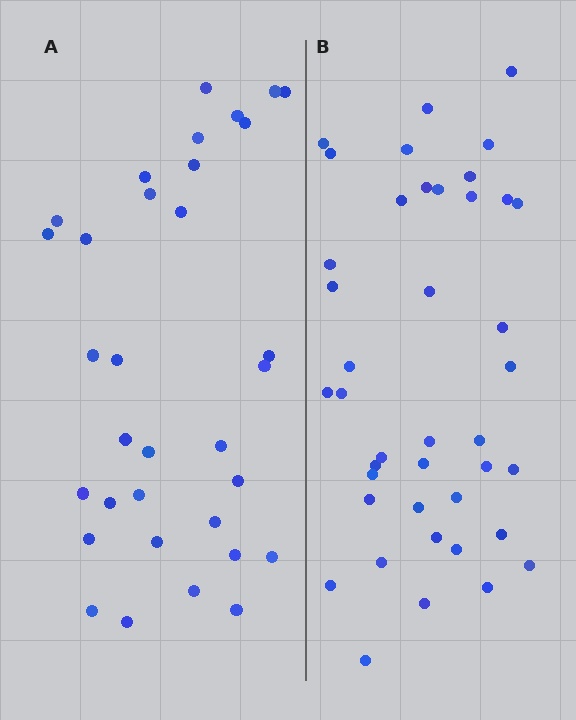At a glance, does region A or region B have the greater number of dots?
Region B (the right region) has more dots.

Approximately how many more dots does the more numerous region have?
Region B has roughly 8 or so more dots than region A.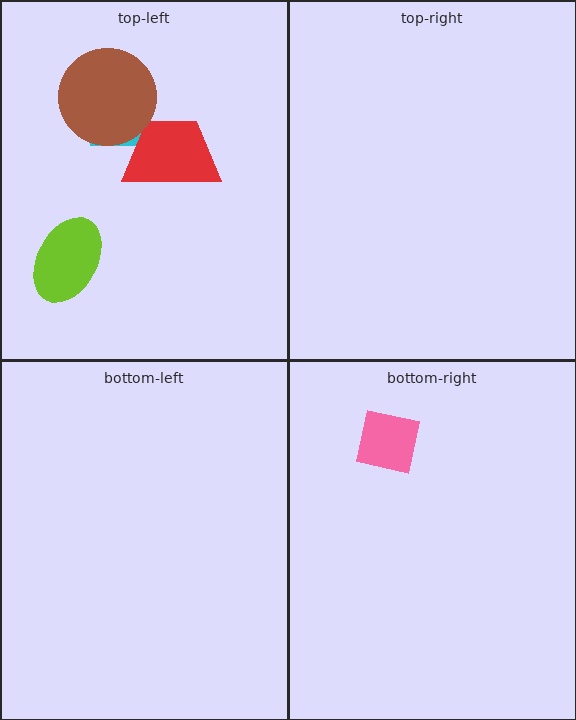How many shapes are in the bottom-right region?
1.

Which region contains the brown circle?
The top-left region.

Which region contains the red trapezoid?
The top-left region.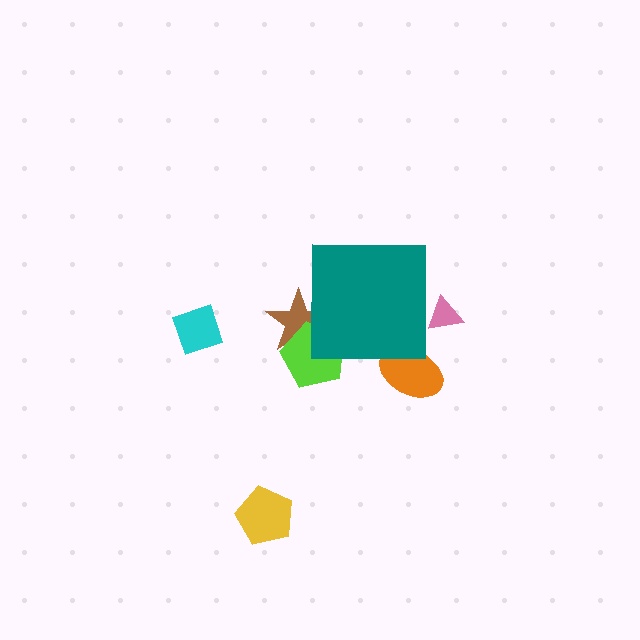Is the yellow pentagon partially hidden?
No, the yellow pentagon is fully visible.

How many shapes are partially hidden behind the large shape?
4 shapes are partially hidden.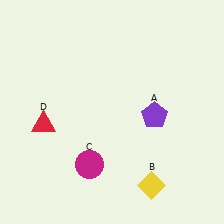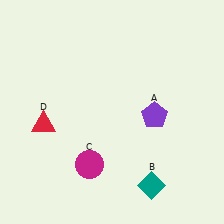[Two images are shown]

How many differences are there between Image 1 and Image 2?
There is 1 difference between the two images.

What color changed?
The diamond (B) changed from yellow in Image 1 to teal in Image 2.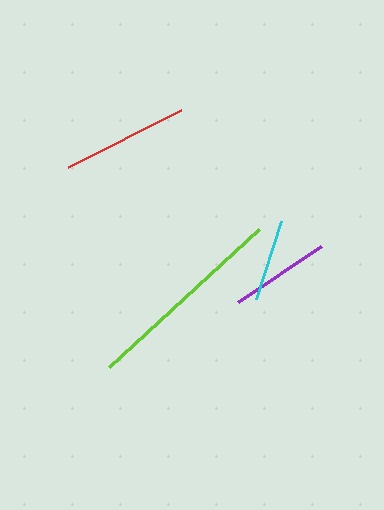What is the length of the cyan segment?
The cyan segment is approximately 82 pixels long.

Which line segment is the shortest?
The cyan line is the shortest at approximately 82 pixels.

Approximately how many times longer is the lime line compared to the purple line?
The lime line is approximately 2.0 times the length of the purple line.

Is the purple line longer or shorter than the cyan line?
The purple line is longer than the cyan line.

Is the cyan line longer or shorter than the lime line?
The lime line is longer than the cyan line.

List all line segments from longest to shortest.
From longest to shortest: lime, red, purple, cyan.